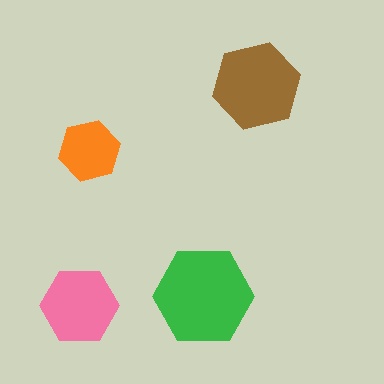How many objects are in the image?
There are 4 objects in the image.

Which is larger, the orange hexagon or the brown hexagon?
The brown one.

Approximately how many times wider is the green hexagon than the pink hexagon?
About 1.5 times wider.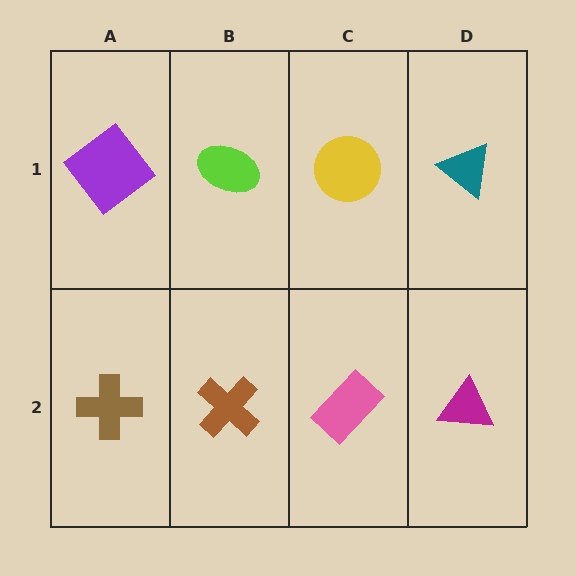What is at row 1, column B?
A lime ellipse.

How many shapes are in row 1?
4 shapes.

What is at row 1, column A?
A purple diamond.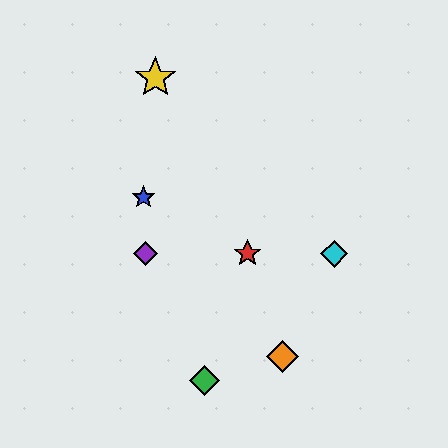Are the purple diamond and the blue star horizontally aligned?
No, the purple diamond is at y≈254 and the blue star is at y≈197.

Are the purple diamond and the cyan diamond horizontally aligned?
Yes, both are at y≈254.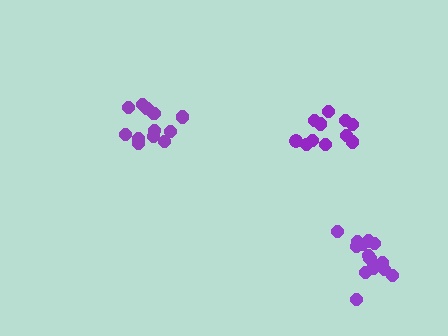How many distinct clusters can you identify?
There are 3 distinct clusters.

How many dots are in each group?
Group 1: 11 dots, Group 2: 12 dots, Group 3: 14 dots (37 total).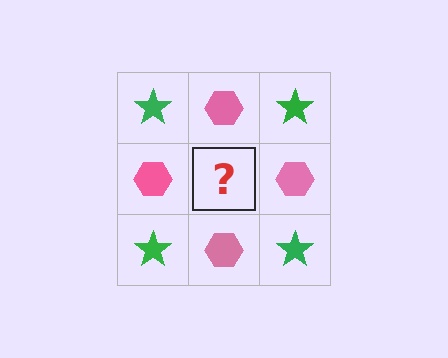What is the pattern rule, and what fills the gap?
The rule is that it alternates green star and pink hexagon in a checkerboard pattern. The gap should be filled with a green star.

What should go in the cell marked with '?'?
The missing cell should contain a green star.